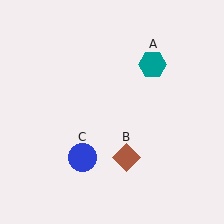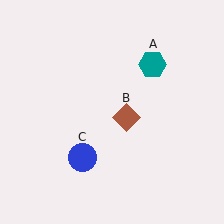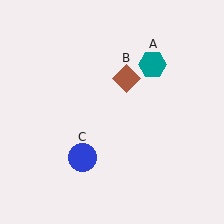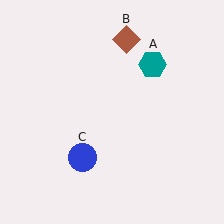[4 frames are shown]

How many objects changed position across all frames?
1 object changed position: brown diamond (object B).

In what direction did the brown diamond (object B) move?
The brown diamond (object B) moved up.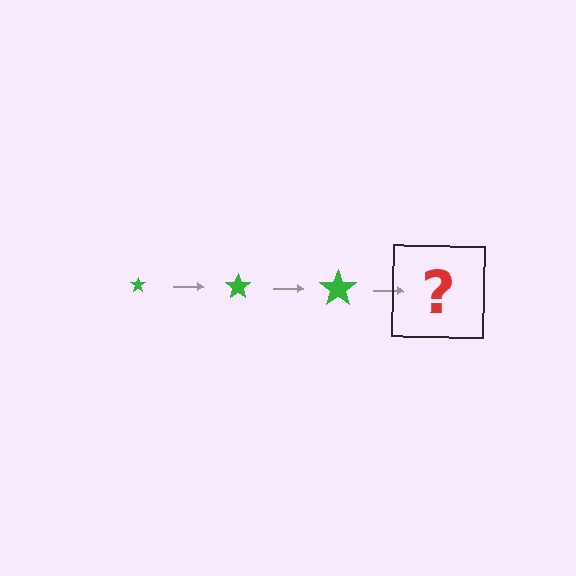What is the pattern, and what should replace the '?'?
The pattern is that the star gets progressively larger each step. The '?' should be a green star, larger than the previous one.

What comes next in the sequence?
The next element should be a green star, larger than the previous one.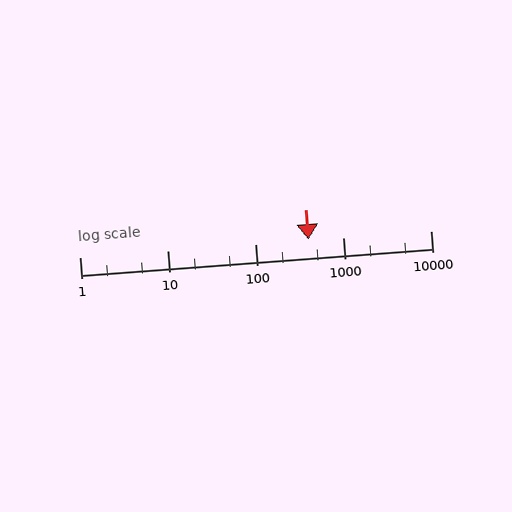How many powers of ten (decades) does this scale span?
The scale spans 4 decades, from 1 to 10000.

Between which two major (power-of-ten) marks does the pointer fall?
The pointer is between 100 and 1000.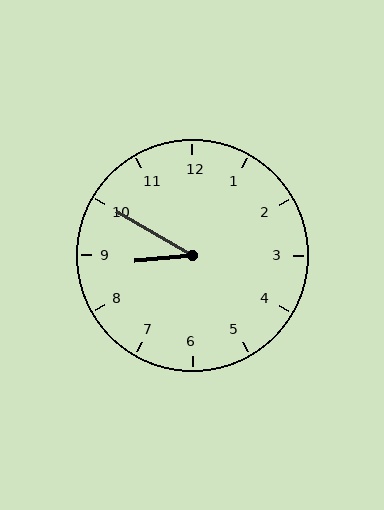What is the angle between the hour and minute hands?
Approximately 35 degrees.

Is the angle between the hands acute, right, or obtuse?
It is acute.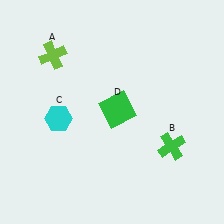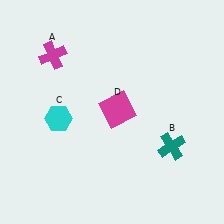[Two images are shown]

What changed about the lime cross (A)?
In Image 1, A is lime. In Image 2, it changed to magenta.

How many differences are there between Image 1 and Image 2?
There are 3 differences between the two images.